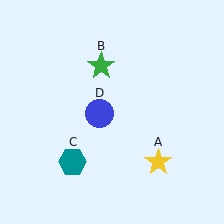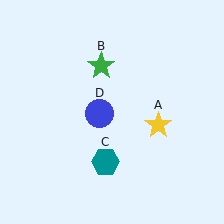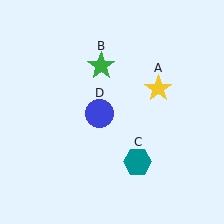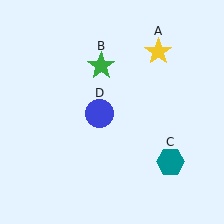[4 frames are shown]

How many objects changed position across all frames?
2 objects changed position: yellow star (object A), teal hexagon (object C).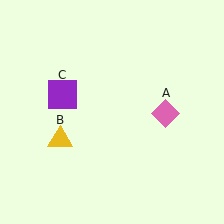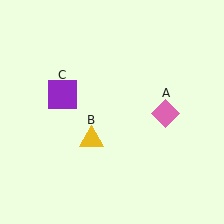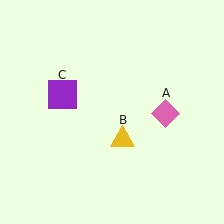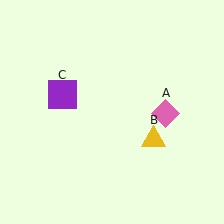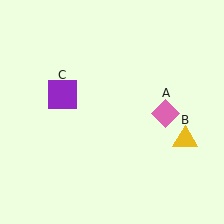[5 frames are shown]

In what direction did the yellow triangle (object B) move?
The yellow triangle (object B) moved right.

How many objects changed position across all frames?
1 object changed position: yellow triangle (object B).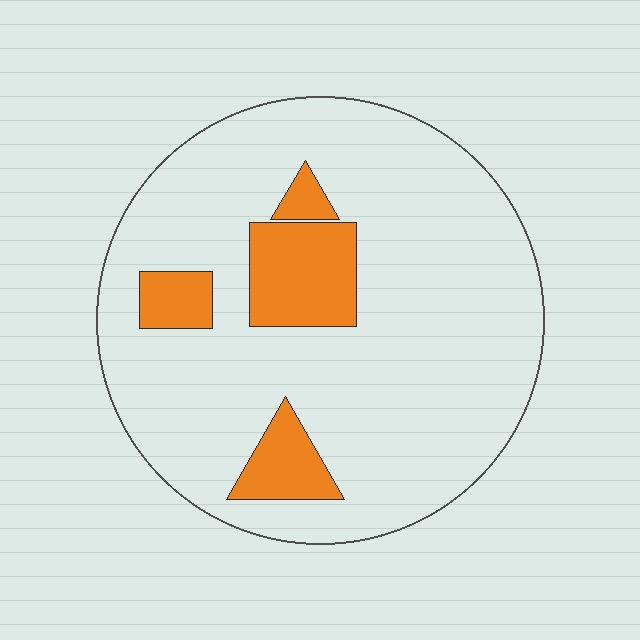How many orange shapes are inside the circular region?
4.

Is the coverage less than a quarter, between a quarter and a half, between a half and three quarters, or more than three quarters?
Less than a quarter.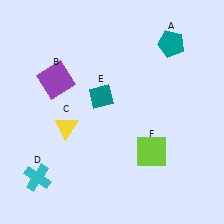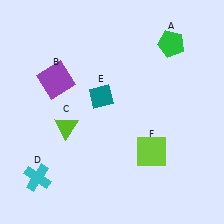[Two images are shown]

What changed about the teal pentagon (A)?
In Image 1, A is teal. In Image 2, it changed to green.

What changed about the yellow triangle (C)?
In Image 1, C is yellow. In Image 2, it changed to lime.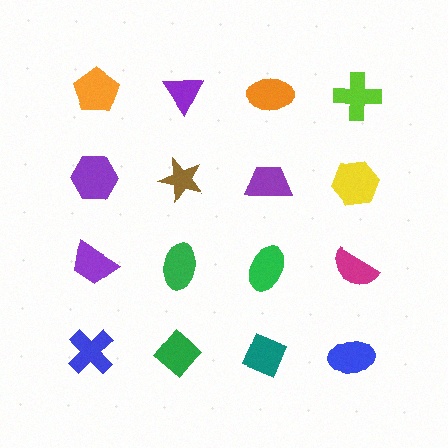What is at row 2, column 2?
A brown star.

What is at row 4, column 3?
A teal diamond.